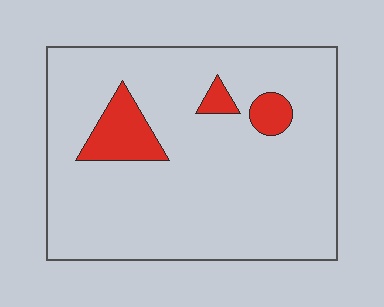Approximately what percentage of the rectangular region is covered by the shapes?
Approximately 10%.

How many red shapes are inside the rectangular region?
3.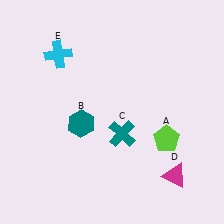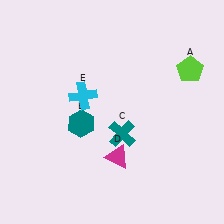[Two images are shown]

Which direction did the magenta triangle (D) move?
The magenta triangle (D) moved left.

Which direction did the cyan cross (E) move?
The cyan cross (E) moved down.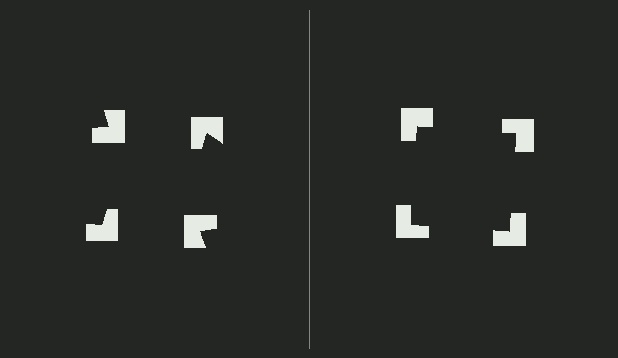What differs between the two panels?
The notched squares are positioned identically on both sides; only the wedge orientations differ. On the right they align to a square; on the left they are misaligned.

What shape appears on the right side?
An illusory square.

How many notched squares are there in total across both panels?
8 — 4 on each side.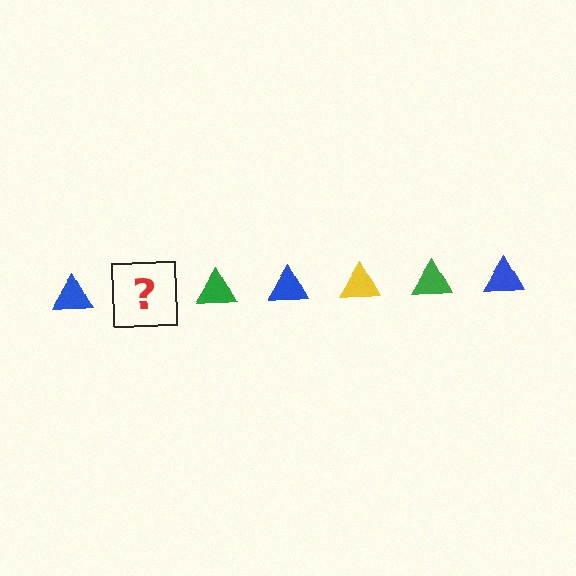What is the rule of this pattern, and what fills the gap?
The rule is that the pattern cycles through blue, yellow, green triangles. The gap should be filled with a yellow triangle.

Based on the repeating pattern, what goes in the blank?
The blank should be a yellow triangle.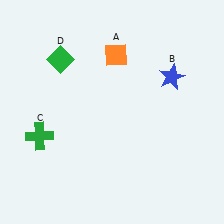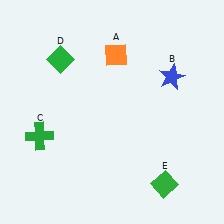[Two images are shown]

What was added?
A green diamond (E) was added in Image 2.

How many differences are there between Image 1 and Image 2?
There is 1 difference between the two images.